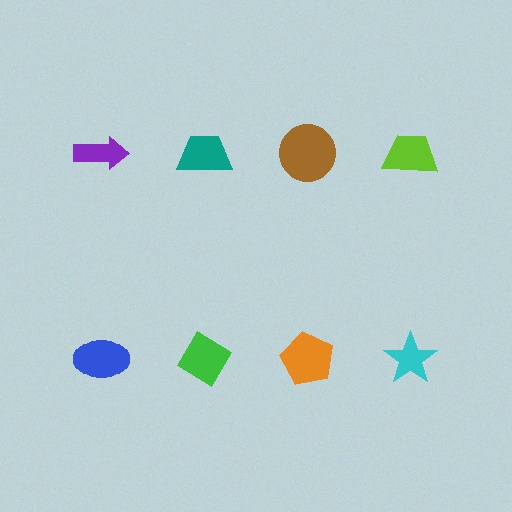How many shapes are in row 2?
4 shapes.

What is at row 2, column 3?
An orange pentagon.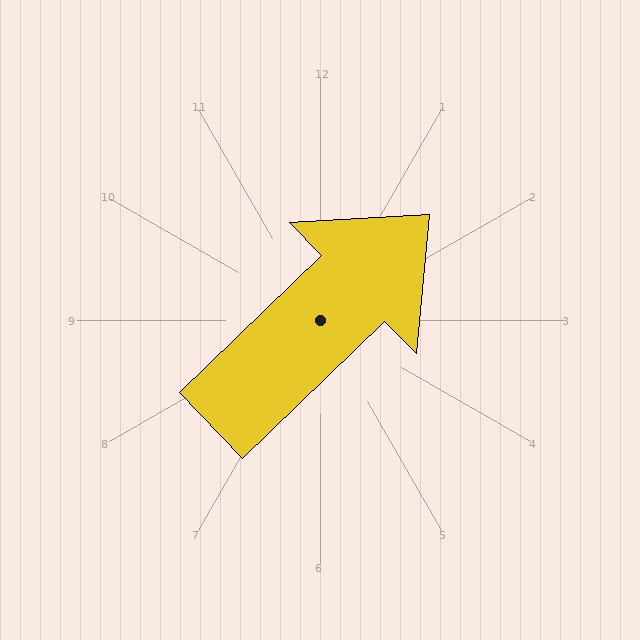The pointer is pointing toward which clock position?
Roughly 2 o'clock.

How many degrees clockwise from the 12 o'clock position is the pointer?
Approximately 46 degrees.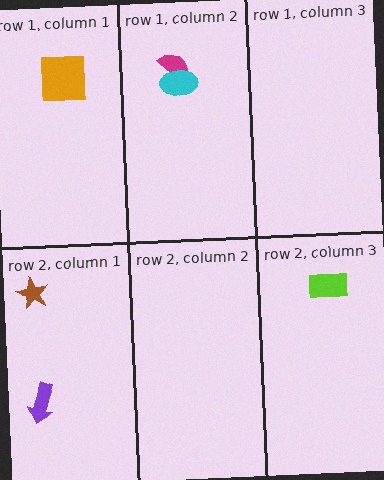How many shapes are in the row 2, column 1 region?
2.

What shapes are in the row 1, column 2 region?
The magenta semicircle, the cyan ellipse.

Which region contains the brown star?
The row 2, column 1 region.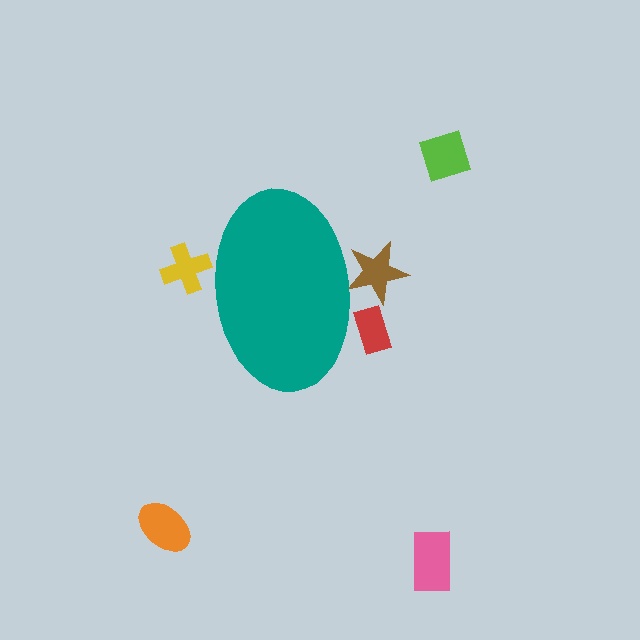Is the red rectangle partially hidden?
Yes, the red rectangle is partially hidden behind the teal ellipse.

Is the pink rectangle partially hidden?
No, the pink rectangle is fully visible.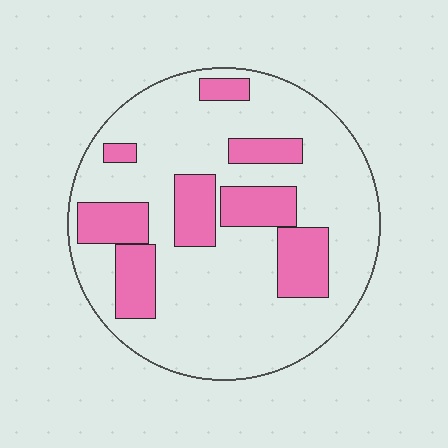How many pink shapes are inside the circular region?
8.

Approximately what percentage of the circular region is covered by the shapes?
Approximately 25%.